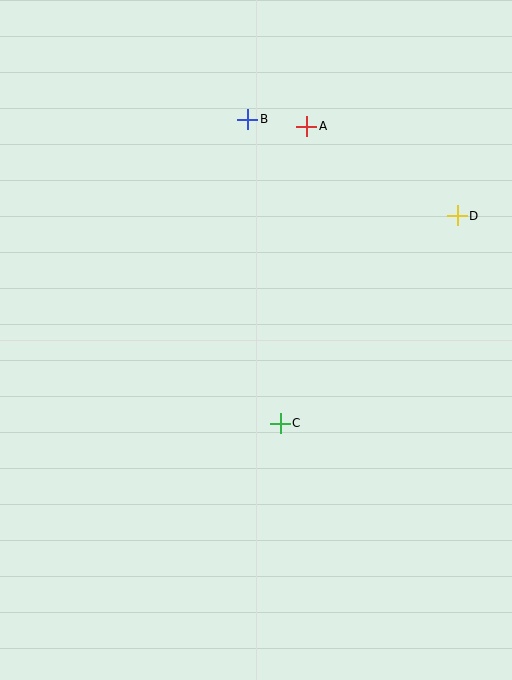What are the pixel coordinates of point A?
Point A is at (307, 126).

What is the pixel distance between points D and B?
The distance between D and B is 230 pixels.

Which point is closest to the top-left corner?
Point B is closest to the top-left corner.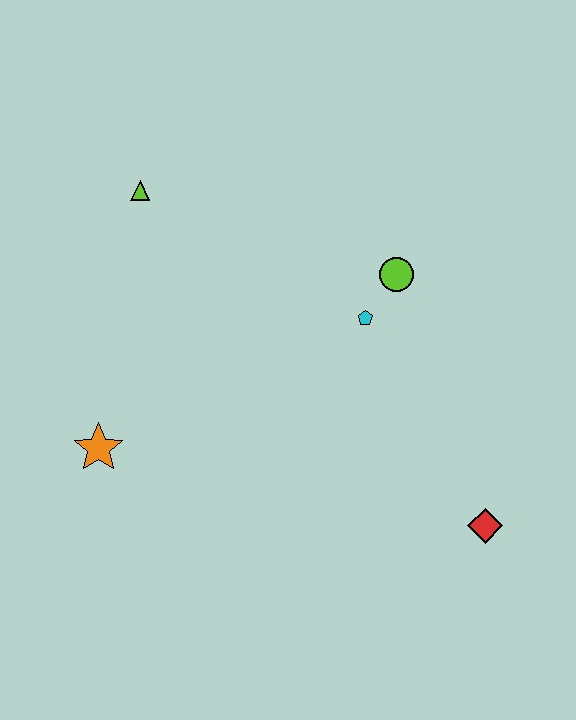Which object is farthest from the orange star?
The red diamond is farthest from the orange star.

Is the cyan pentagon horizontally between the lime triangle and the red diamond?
Yes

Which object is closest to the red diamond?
The cyan pentagon is closest to the red diamond.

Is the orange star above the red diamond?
Yes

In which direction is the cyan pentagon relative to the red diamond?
The cyan pentagon is above the red diamond.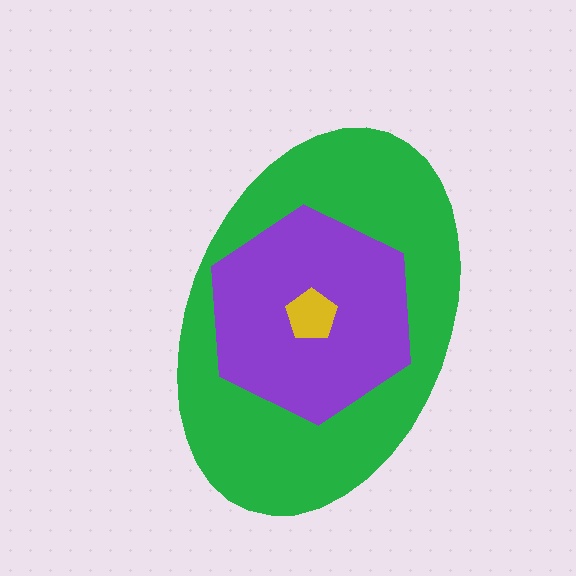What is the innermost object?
The yellow pentagon.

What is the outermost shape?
The green ellipse.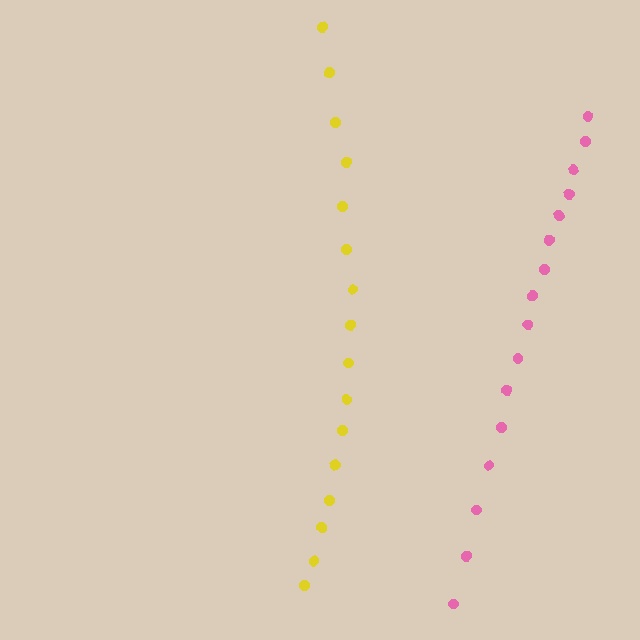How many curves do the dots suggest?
There are 2 distinct paths.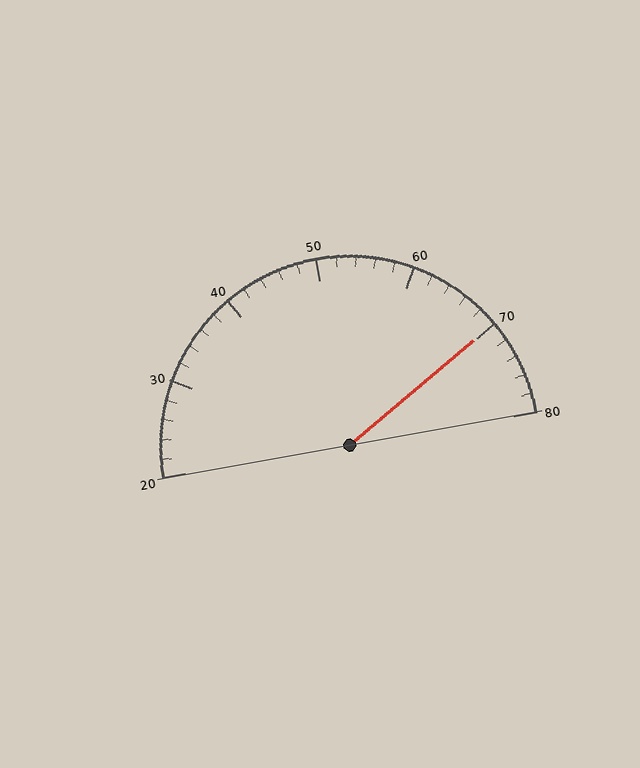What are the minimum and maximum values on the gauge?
The gauge ranges from 20 to 80.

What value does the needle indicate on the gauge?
The needle indicates approximately 70.